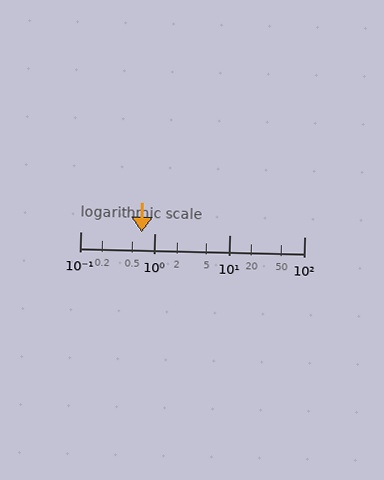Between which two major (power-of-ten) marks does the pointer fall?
The pointer is between 0.1 and 1.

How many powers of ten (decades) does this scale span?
The scale spans 3 decades, from 0.1 to 100.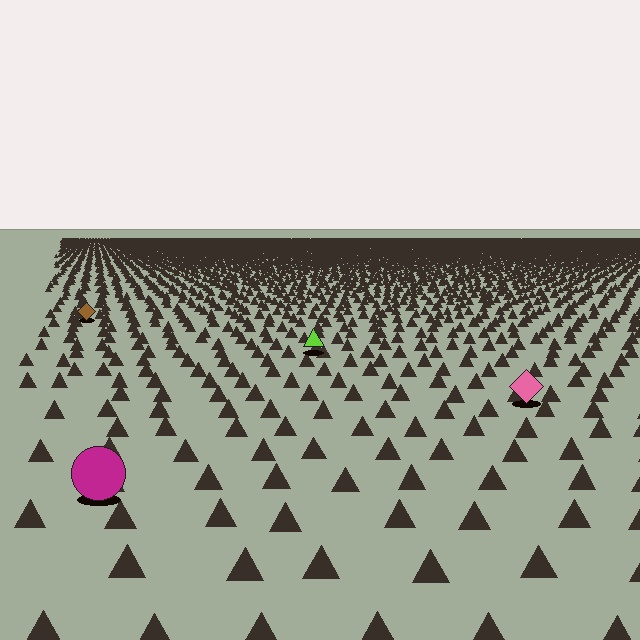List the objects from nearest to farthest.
From nearest to farthest: the magenta circle, the pink diamond, the lime triangle, the brown diamond.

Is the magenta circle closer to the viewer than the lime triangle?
Yes. The magenta circle is closer — you can tell from the texture gradient: the ground texture is coarser near it.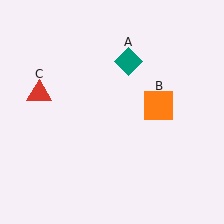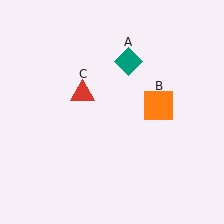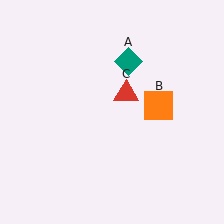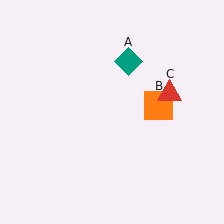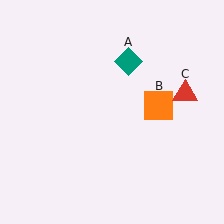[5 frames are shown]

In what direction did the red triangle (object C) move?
The red triangle (object C) moved right.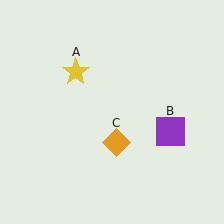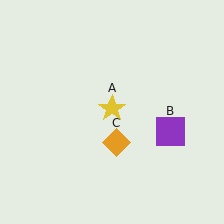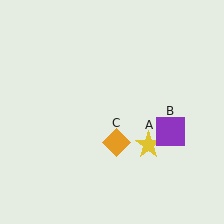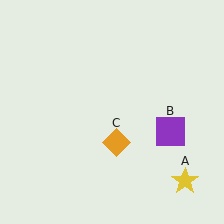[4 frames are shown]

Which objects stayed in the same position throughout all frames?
Purple square (object B) and orange diamond (object C) remained stationary.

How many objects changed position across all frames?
1 object changed position: yellow star (object A).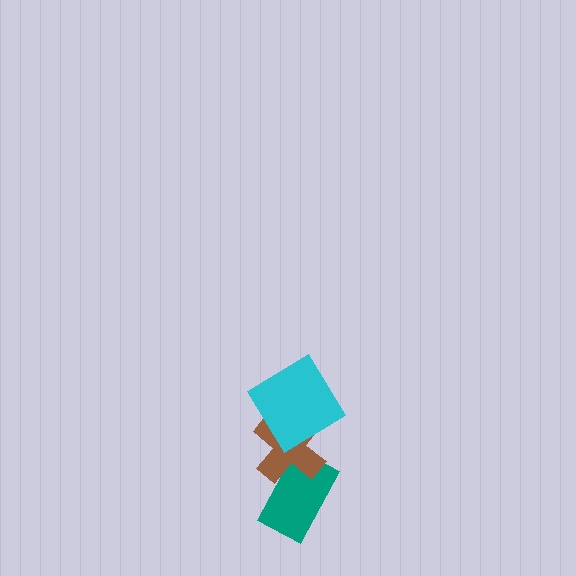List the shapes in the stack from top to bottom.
From top to bottom: the cyan diamond, the brown cross, the teal rectangle.